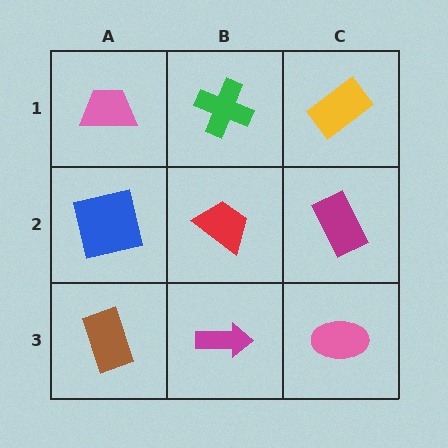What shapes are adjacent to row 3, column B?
A red trapezoid (row 2, column B), a brown rectangle (row 3, column A), a pink ellipse (row 3, column C).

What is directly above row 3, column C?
A magenta rectangle.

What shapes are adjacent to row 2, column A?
A pink trapezoid (row 1, column A), a brown rectangle (row 3, column A), a red trapezoid (row 2, column B).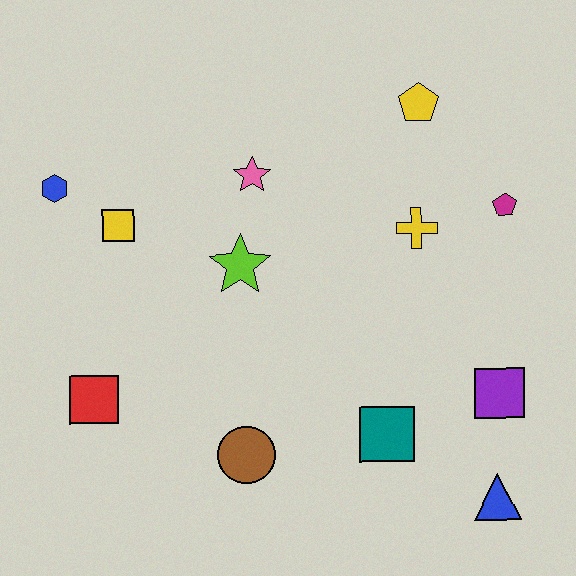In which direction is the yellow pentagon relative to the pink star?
The yellow pentagon is to the right of the pink star.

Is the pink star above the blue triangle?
Yes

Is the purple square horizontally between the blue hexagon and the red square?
No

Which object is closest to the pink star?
The lime star is closest to the pink star.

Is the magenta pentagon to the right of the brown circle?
Yes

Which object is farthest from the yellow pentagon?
The red square is farthest from the yellow pentagon.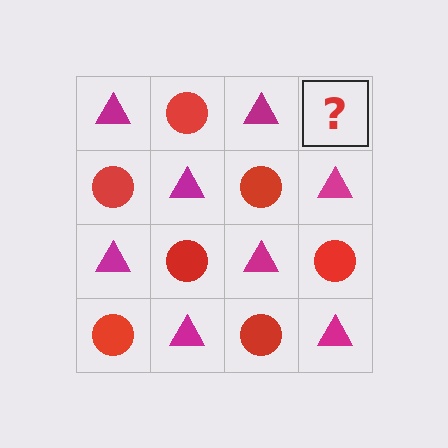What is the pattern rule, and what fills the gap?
The rule is that it alternates magenta triangle and red circle in a checkerboard pattern. The gap should be filled with a red circle.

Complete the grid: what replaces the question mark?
The question mark should be replaced with a red circle.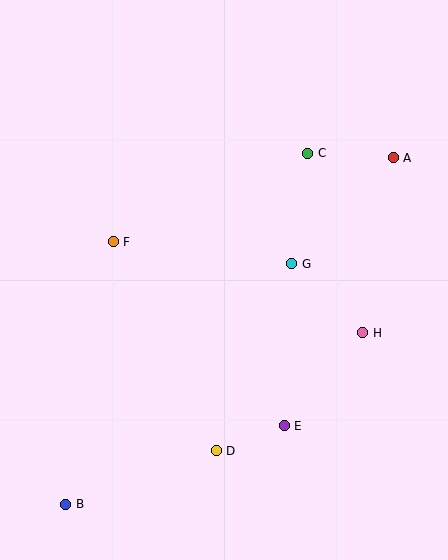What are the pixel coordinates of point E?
Point E is at (284, 426).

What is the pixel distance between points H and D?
The distance between H and D is 189 pixels.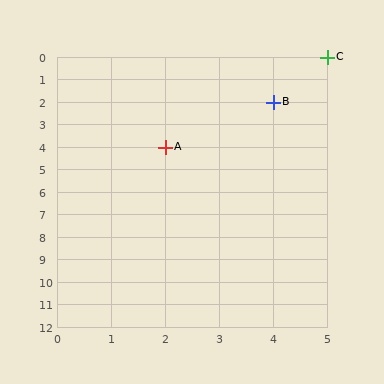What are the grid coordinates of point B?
Point B is at grid coordinates (4, 2).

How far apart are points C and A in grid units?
Points C and A are 3 columns and 4 rows apart (about 5.0 grid units diagonally).